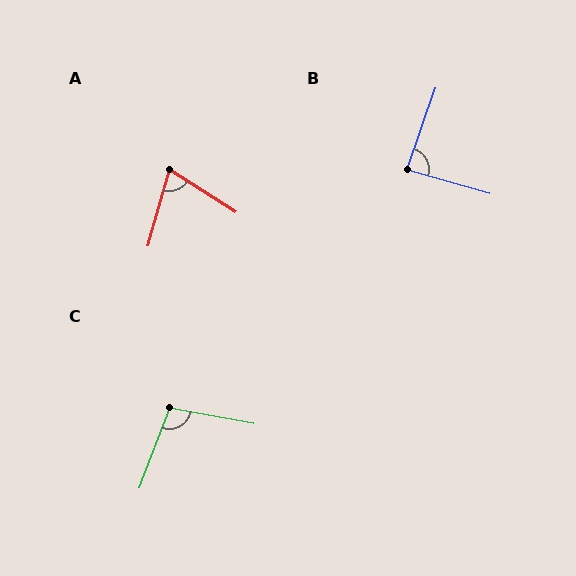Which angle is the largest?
C, at approximately 101 degrees.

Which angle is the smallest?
A, at approximately 74 degrees.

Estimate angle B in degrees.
Approximately 86 degrees.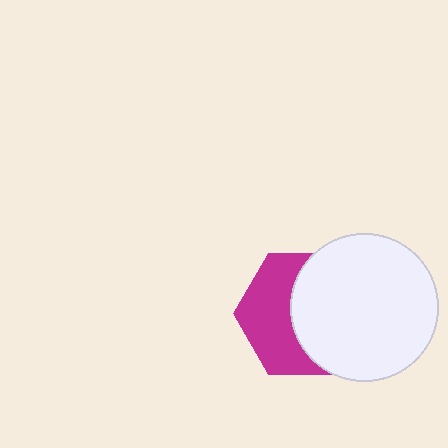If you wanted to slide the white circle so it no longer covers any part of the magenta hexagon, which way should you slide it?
Slide it right — that is the most direct way to separate the two shapes.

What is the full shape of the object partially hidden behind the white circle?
The partially hidden object is a magenta hexagon.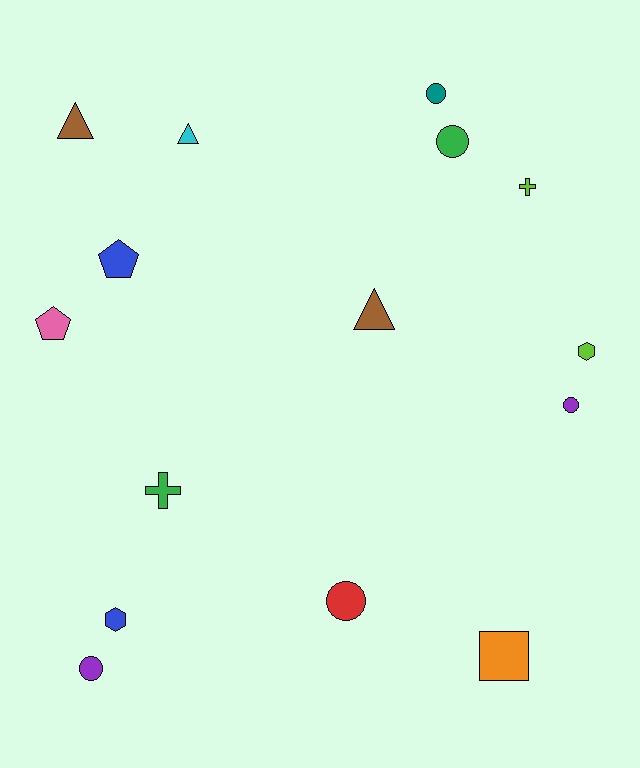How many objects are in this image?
There are 15 objects.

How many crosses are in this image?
There are 2 crosses.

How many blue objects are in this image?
There are 2 blue objects.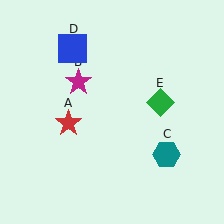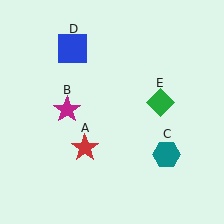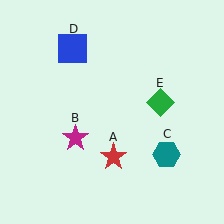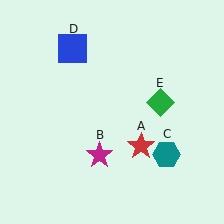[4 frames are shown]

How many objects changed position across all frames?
2 objects changed position: red star (object A), magenta star (object B).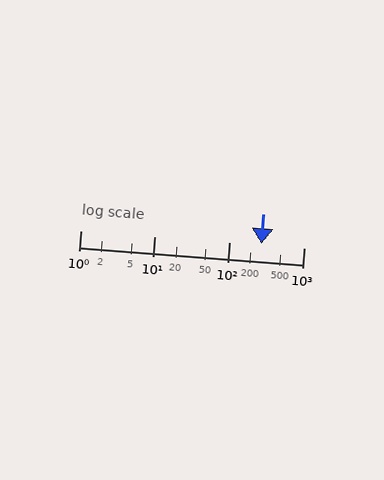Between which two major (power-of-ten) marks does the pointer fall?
The pointer is between 100 and 1000.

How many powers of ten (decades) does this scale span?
The scale spans 3 decades, from 1 to 1000.